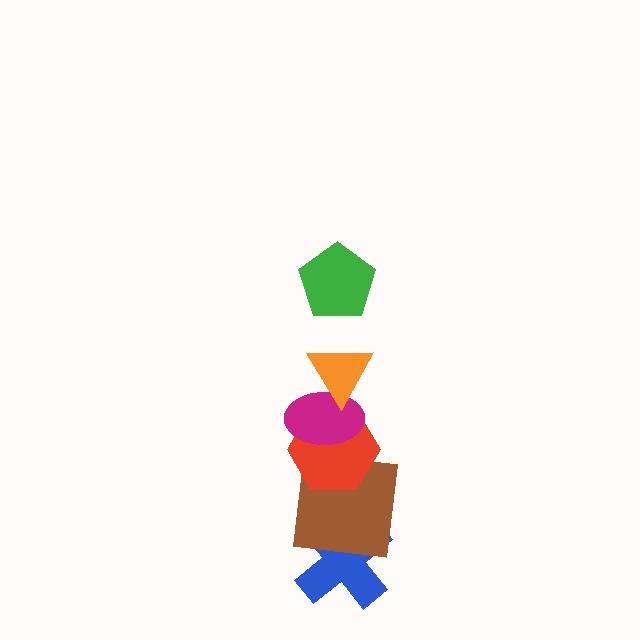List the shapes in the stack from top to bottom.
From top to bottom: the green pentagon, the orange triangle, the magenta ellipse, the red hexagon, the brown square, the blue cross.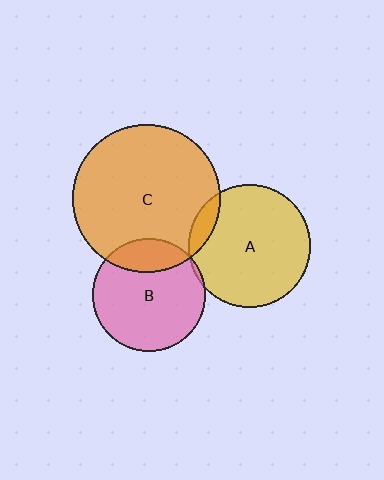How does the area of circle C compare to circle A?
Approximately 1.5 times.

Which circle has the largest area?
Circle C (orange).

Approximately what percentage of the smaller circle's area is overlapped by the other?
Approximately 5%.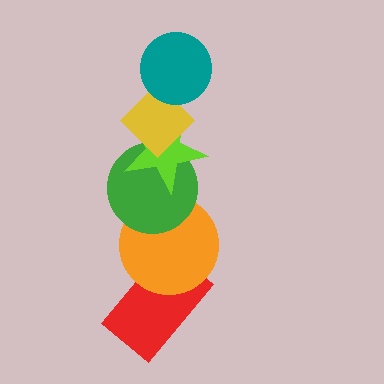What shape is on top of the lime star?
The yellow diamond is on top of the lime star.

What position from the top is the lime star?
The lime star is 3rd from the top.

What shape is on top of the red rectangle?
The orange circle is on top of the red rectangle.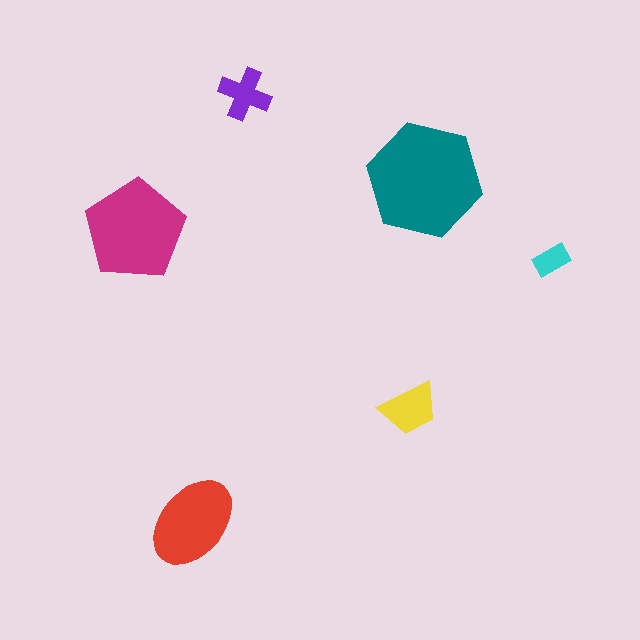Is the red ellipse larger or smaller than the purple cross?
Larger.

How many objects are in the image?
There are 6 objects in the image.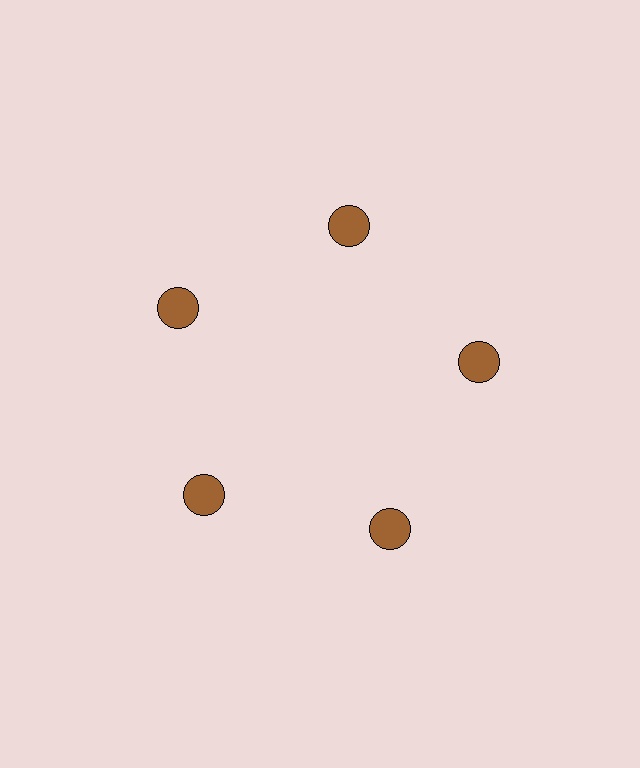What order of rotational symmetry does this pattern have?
This pattern has 5-fold rotational symmetry.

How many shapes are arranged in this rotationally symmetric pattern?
There are 5 shapes, arranged in 5 groups of 1.